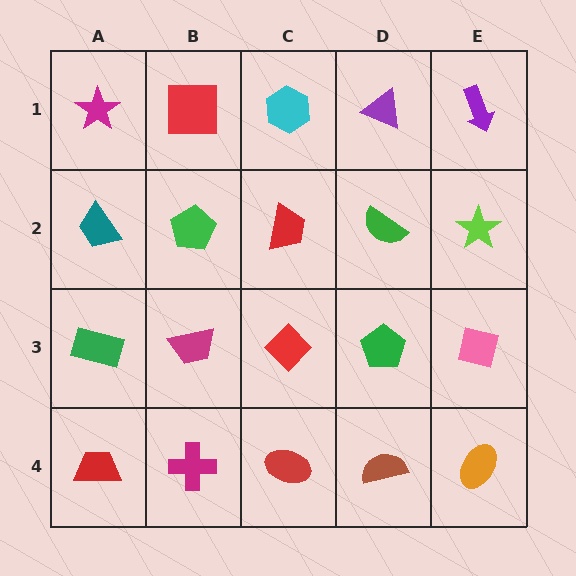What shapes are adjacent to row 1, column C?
A red trapezoid (row 2, column C), a red square (row 1, column B), a purple triangle (row 1, column D).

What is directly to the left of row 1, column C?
A red square.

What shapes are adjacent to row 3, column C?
A red trapezoid (row 2, column C), a red ellipse (row 4, column C), a magenta trapezoid (row 3, column B), a green pentagon (row 3, column D).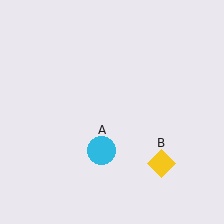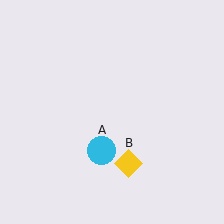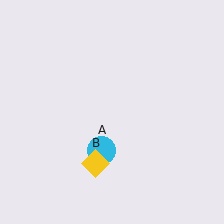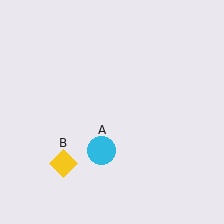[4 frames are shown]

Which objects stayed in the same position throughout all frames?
Cyan circle (object A) remained stationary.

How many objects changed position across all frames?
1 object changed position: yellow diamond (object B).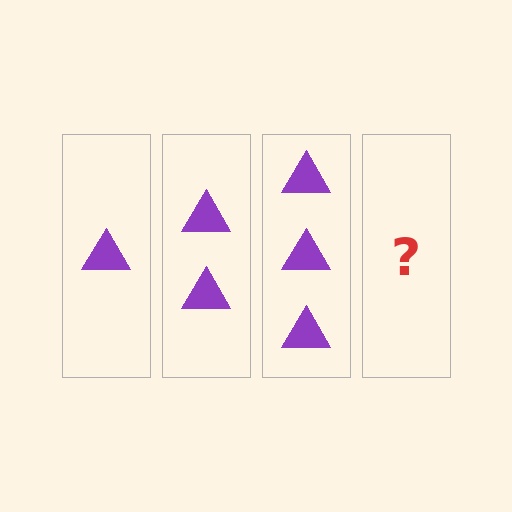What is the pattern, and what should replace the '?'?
The pattern is that each step adds one more triangle. The '?' should be 4 triangles.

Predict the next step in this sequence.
The next step is 4 triangles.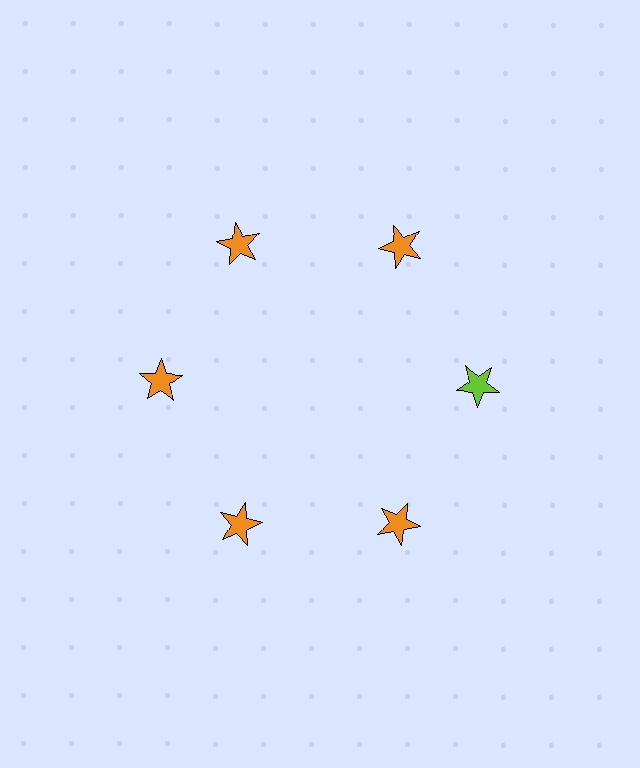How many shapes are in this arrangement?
There are 6 shapes arranged in a ring pattern.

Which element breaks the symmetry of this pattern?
The lime star at roughly the 3 o'clock position breaks the symmetry. All other shapes are orange stars.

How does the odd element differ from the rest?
It has a different color: lime instead of orange.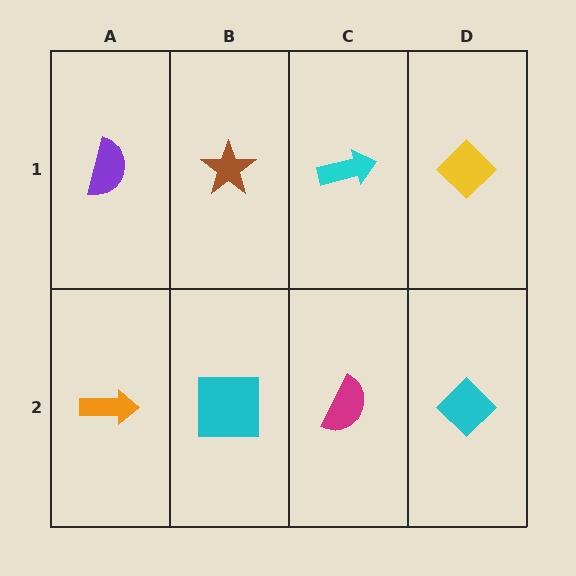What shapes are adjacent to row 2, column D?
A yellow diamond (row 1, column D), a magenta semicircle (row 2, column C).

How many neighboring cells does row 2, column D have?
2.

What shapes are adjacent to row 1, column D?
A cyan diamond (row 2, column D), a cyan arrow (row 1, column C).